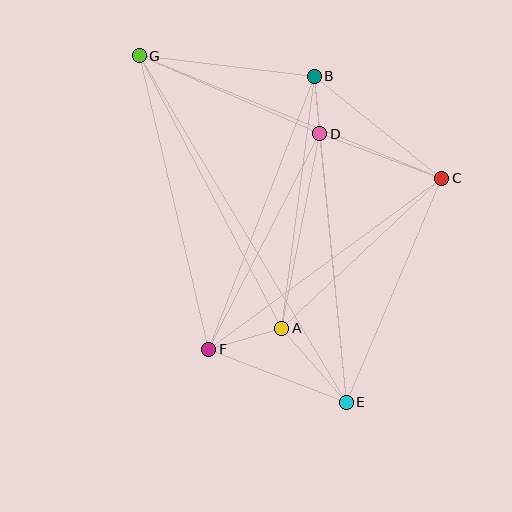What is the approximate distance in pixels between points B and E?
The distance between B and E is approximately 328 pixels.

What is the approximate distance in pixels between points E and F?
The distance between E and F is approximately 148 pixels.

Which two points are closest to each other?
Points B and D are closest to each other.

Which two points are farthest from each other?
Points E and G are farthest from each other.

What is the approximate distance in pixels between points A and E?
The distance between A and E is approximately 99 pixels.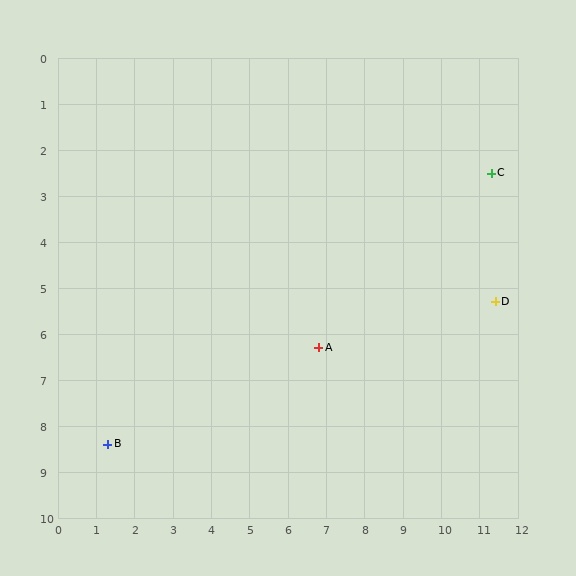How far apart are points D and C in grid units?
Points D and C are about 2.8 grid units apart.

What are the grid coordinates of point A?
Point A is at approximately (6.8, 6.3).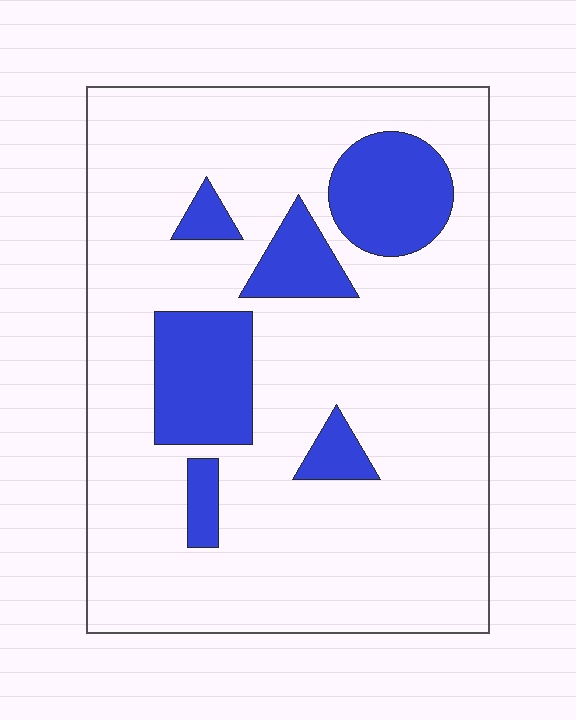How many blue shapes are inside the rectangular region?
6.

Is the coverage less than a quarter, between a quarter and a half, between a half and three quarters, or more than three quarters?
Less than a quarter.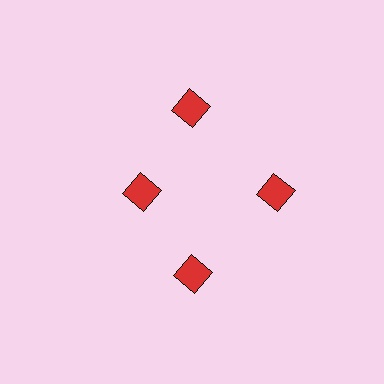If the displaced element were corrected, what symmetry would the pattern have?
It would have 4-fold rotational symmetry — the pattern would map onto itself every 90 degrees.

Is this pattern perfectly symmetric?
No. The 4 red squares are arranged in a ring, but one element near the 9 o'clock position is pulled inward toward the center, breaking the 4-fold rotational symmetry.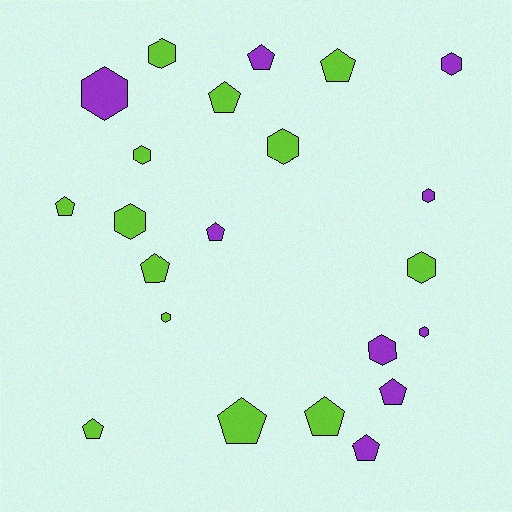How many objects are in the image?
There are 22 objects.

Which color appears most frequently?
Lime, with 13 objects.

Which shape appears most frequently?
Hexagon, with 11 objects.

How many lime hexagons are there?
There are 6 lime hexagons.